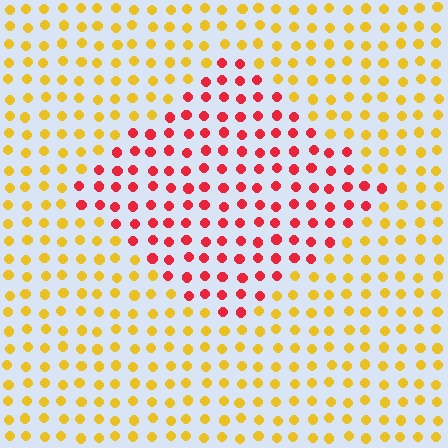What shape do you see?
I see a diamond.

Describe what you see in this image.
The image is filled with small yellow elements in a uniform arrangement. A diamond-shaped region is visible where the elements are tinted to a slightly different hue, forming a subtle color boundary.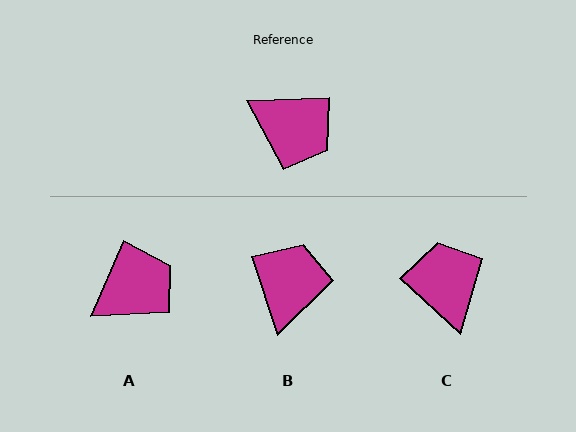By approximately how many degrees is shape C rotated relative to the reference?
Approximately 135 degrees counter-clockwise.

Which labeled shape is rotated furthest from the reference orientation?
C, about 135 degrees away.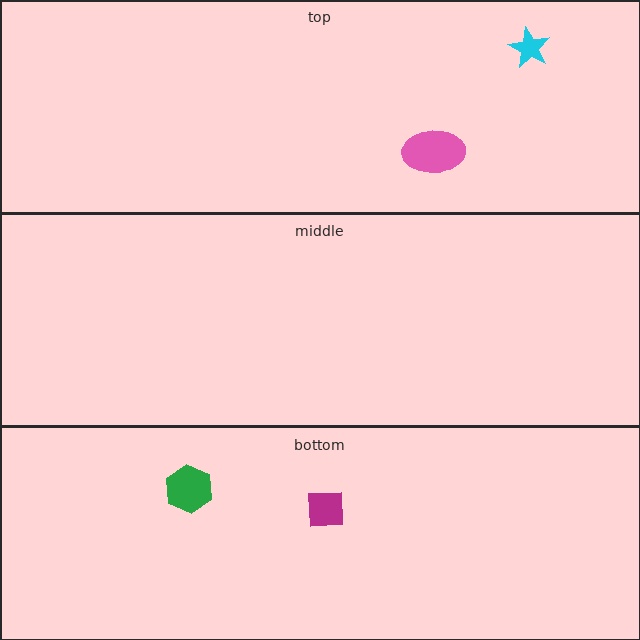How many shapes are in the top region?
2.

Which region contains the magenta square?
The bottom region.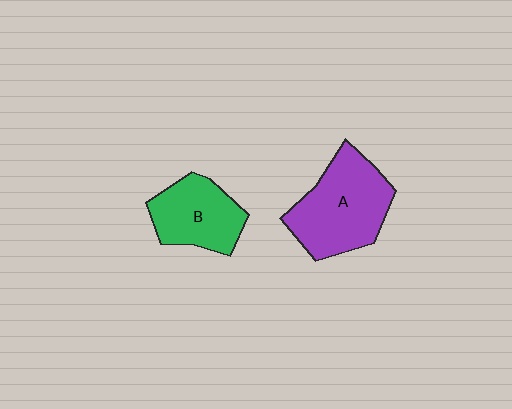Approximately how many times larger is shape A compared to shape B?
Approximately 1.4 times.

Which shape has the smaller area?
Shape B (green).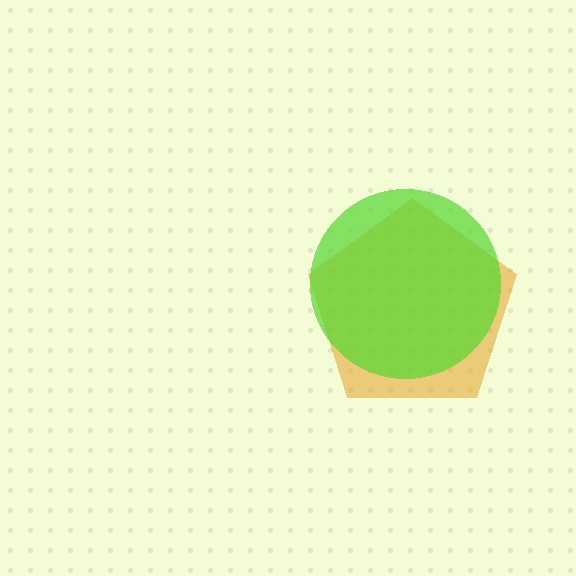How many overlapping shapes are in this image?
There are 2 overlapping shapes in the image.